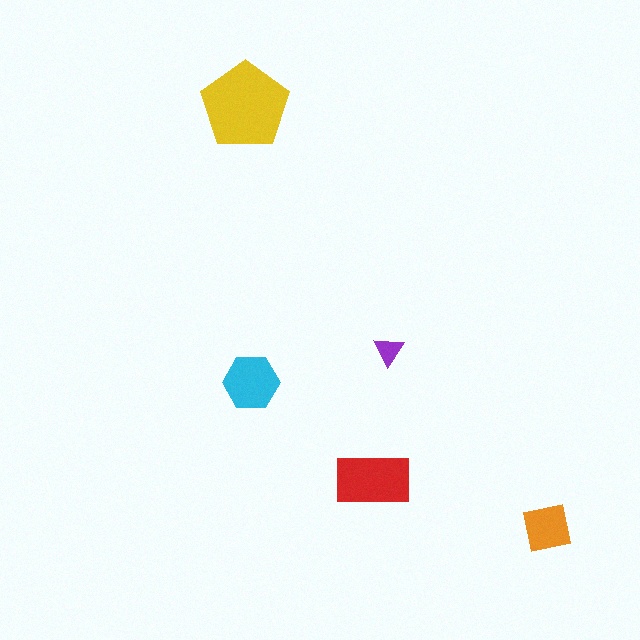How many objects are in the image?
There are 5 objects in the image.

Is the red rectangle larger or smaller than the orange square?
Larger.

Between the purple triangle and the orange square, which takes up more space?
The orange square.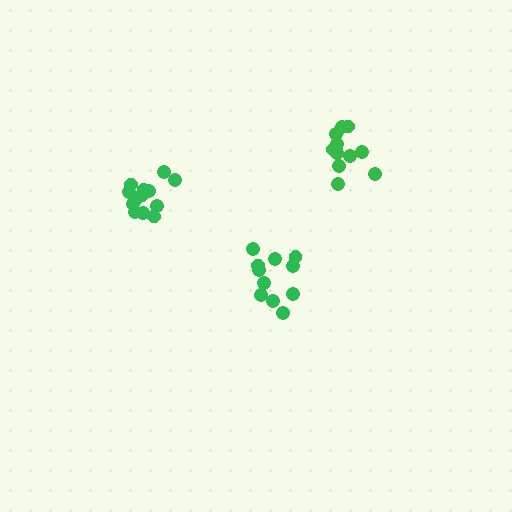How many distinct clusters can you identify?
There are 3 distinct clusters.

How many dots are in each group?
Group 1: 12 dots, Group 2: 11 dots, Group 3: 13 dots (36 total).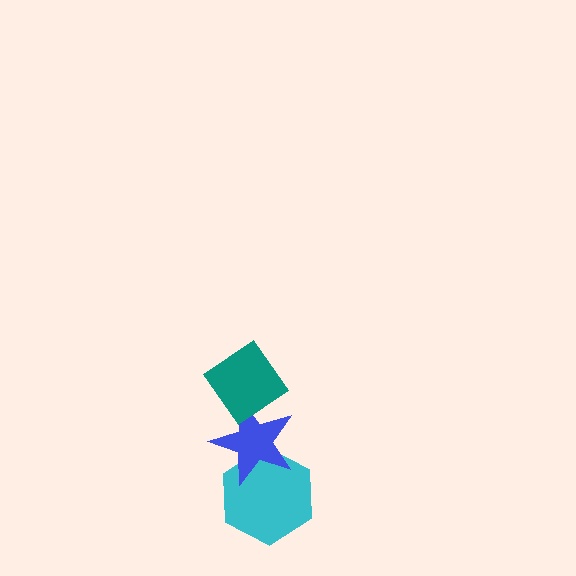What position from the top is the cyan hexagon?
The cyan hexagon is 3rd from the top.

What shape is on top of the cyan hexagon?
The blue star is on top of the cyan hexagon.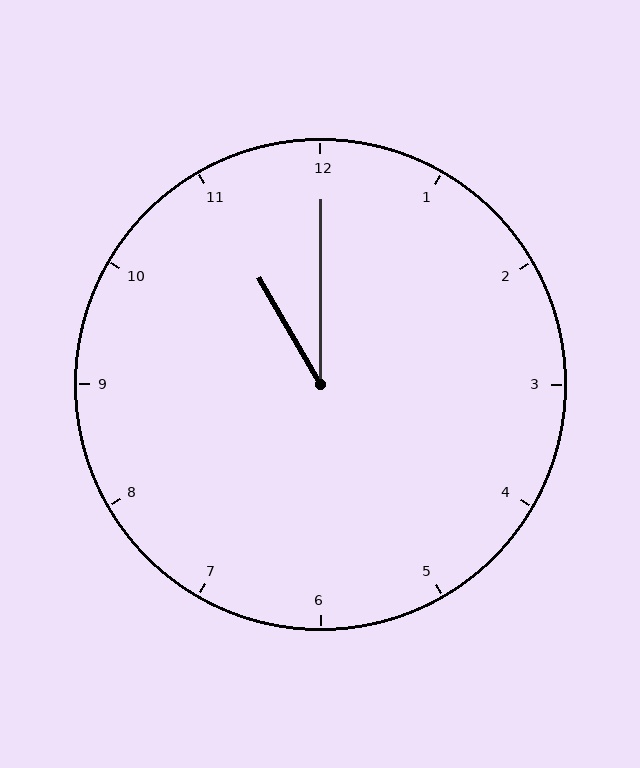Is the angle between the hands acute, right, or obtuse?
It is acute.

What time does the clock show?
11:00.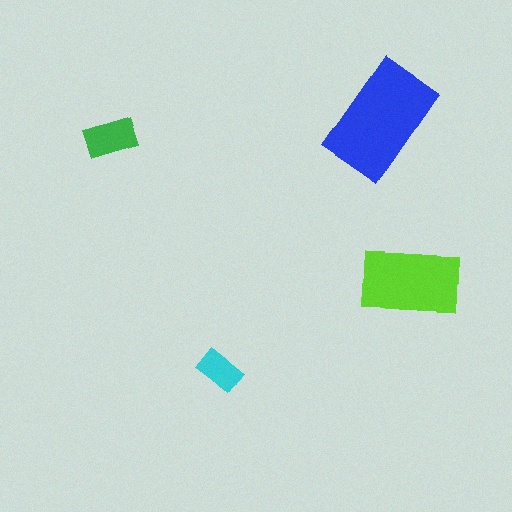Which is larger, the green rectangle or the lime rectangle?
The lime one.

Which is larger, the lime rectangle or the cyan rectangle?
The lime one.